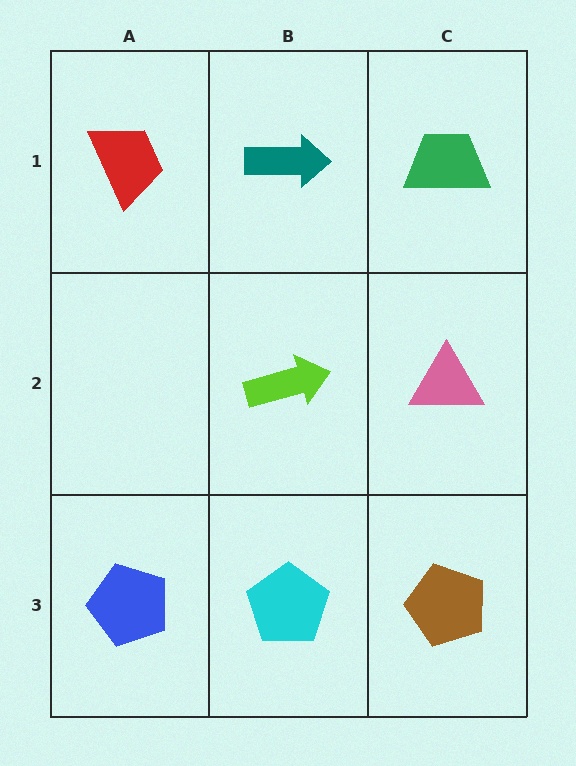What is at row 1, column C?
A green trapezoid.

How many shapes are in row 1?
3 shapes.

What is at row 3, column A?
A blue pentagon.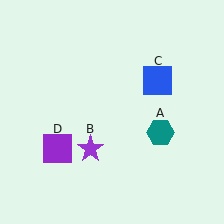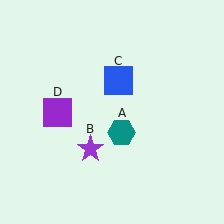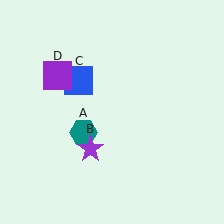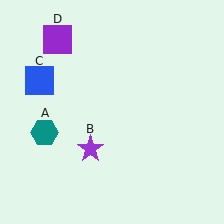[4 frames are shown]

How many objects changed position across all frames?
3 objects changed position: teal hexagon (object A), blue square (object C), purple square (object D).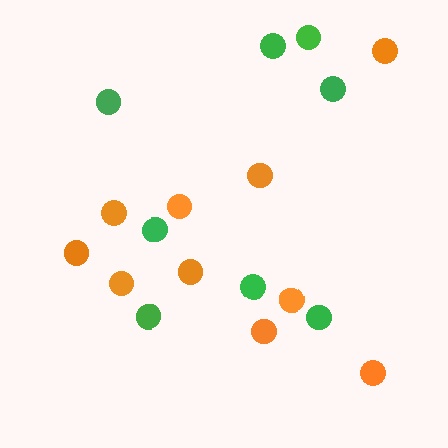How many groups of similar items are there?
There are 2 groups: one group of green circles (8) and one group of orange circles (10).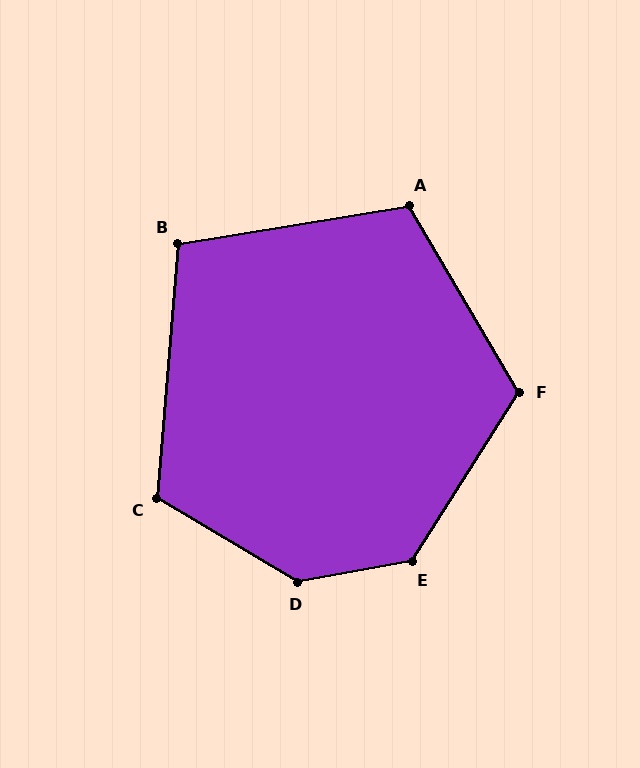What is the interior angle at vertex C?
Approximately 116 degrees (obtuse).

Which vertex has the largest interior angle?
D, at approximately 139 degrees.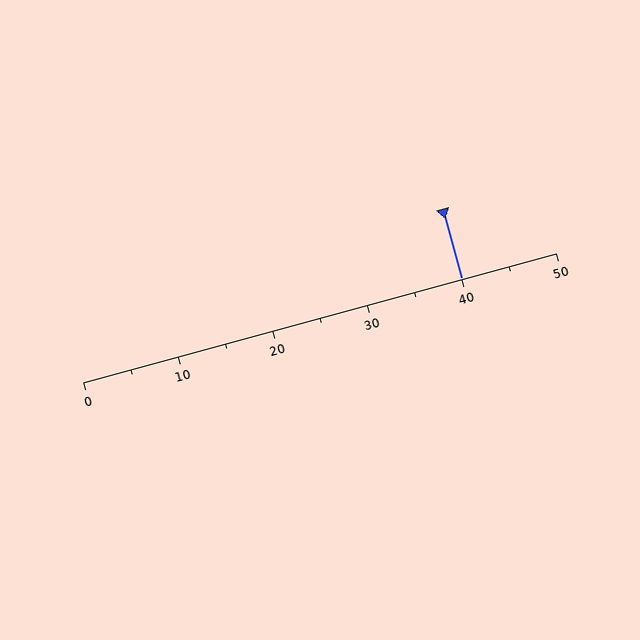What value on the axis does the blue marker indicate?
The marker indicates approximately 40.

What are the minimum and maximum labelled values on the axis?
The axis runs from 0 to 50.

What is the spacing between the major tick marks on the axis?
The major ticks are spaced 10 apart.